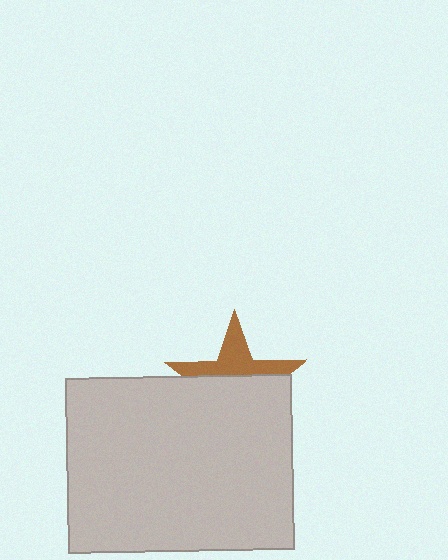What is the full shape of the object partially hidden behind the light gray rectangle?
The partially hidden object is a brown star.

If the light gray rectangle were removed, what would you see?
You would see the complete brown star.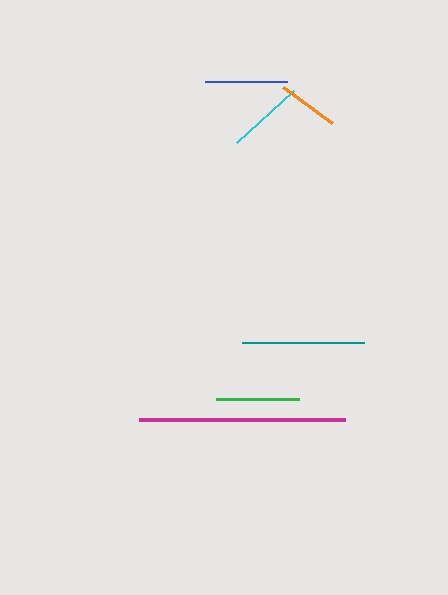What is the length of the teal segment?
The teal segment is approximately 122 pixels long.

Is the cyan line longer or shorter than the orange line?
The cyan line is longer than the orange line.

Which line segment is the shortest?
The orange line is the shortest at approximately 61 pixels.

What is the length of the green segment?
The green segment is approximately 83 pixels long.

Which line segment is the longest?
The magenta line is the longest at approximately 205 pixels.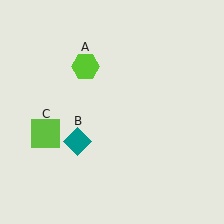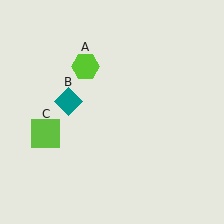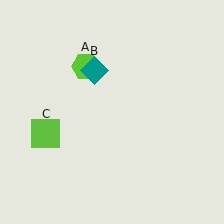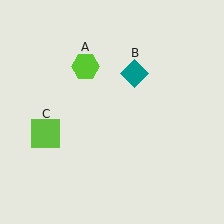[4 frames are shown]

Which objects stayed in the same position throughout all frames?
Lime hexagon (object A) and lime square (object C) remained stationary.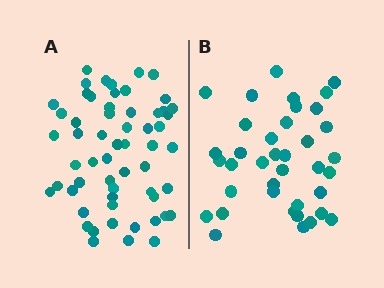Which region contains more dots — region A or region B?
Region A (the left region) has more dots.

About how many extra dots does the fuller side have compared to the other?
Region A has approximately 20 more dots than region B.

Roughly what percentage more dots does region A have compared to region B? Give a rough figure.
About 55% more.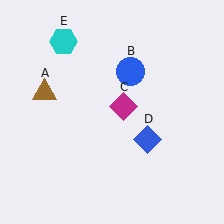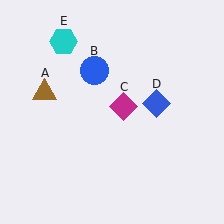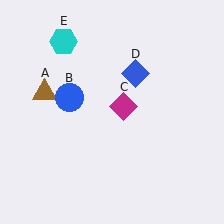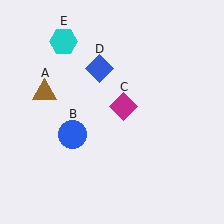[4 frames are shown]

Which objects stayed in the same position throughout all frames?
Brown triangle (object A) and magenta diamond (object C) and cyan hexagon (object E) remained stationary.